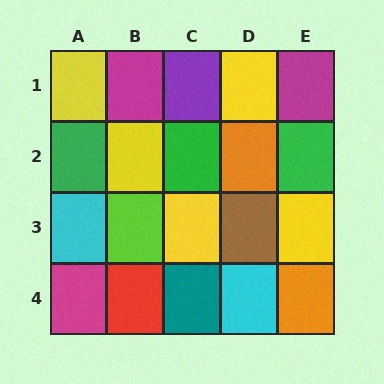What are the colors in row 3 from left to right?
Cyan, lime, yellow, brown, yellow.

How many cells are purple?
1 cell is purple.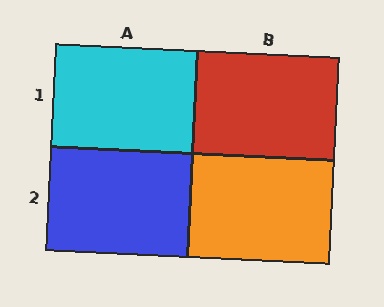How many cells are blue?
1 cell is blue.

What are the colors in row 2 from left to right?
Blue, orange.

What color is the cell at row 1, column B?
Red.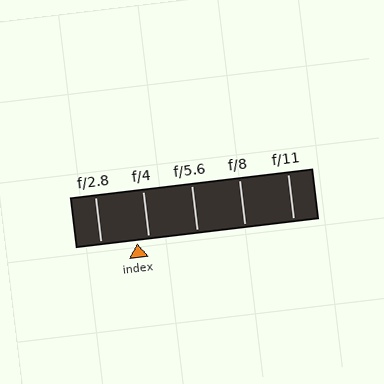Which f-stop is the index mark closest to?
The index mark is closest to f/4.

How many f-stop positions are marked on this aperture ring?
There are 5 f-stop positions marked.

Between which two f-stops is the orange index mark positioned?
The index mark is between f/2.8 and f/4.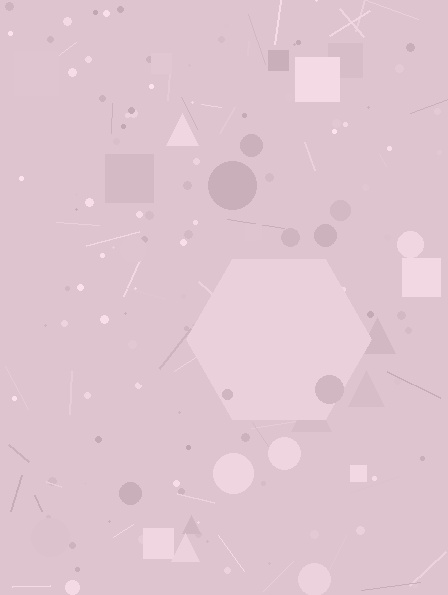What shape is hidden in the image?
A hexagon is hidden in the image.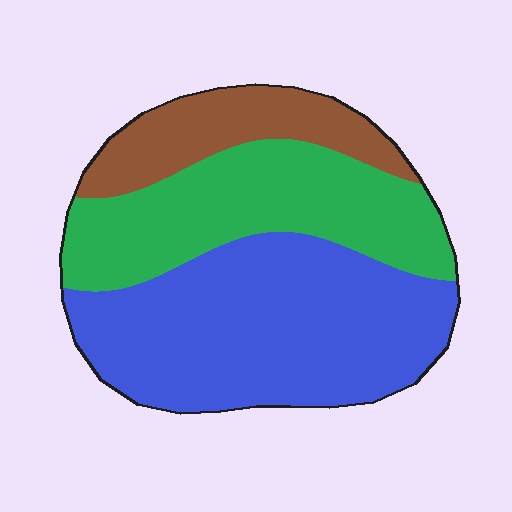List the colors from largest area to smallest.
From largest to smallest: blue, green, brown.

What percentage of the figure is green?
Green takes up between a quarter and a half of the figure.